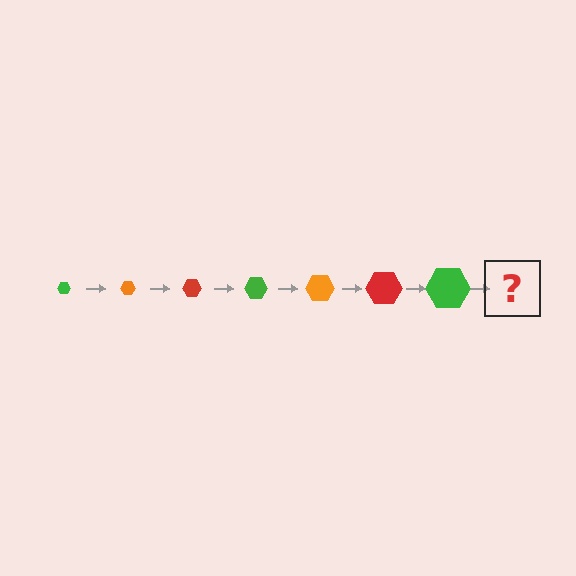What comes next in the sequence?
The next element should be an orange hexagon, larger than the previous one.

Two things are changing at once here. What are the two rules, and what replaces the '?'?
The two rules are that the hexagon grows larger each step and the color cycles through green, orange, and red. The '?' should be an orange hexagon, larger than the previous one.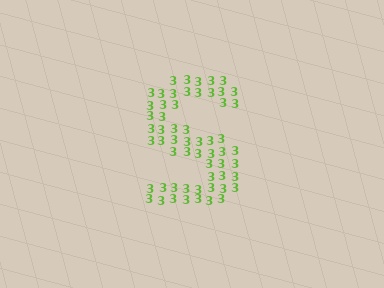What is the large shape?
The large shape is the letter S.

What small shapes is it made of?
It is made of small digit 3's.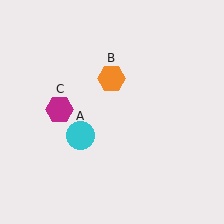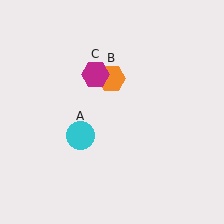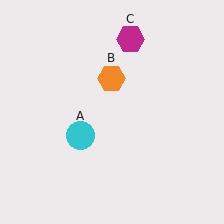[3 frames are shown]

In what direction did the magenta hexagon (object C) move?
The magenta hexagon (object C) moved up and to the right.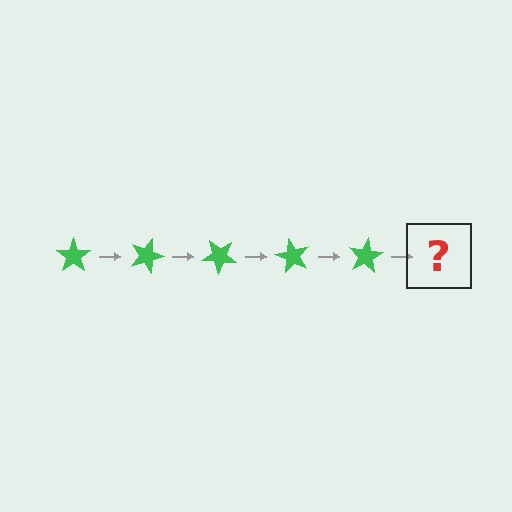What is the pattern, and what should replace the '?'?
The pattern is that the star rotates 20 degrees each step. The '?' should be a green star rotated 100 degrees.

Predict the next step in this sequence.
The next step is a green star rotated 100 degrees.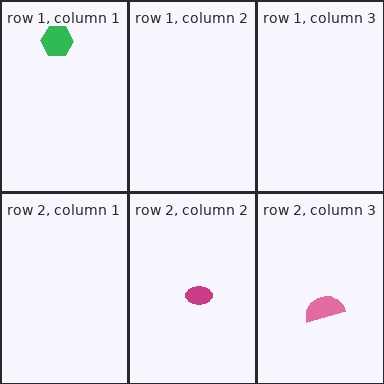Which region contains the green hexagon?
The row 1, column 1 region.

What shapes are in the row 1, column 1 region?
The green hexagon.